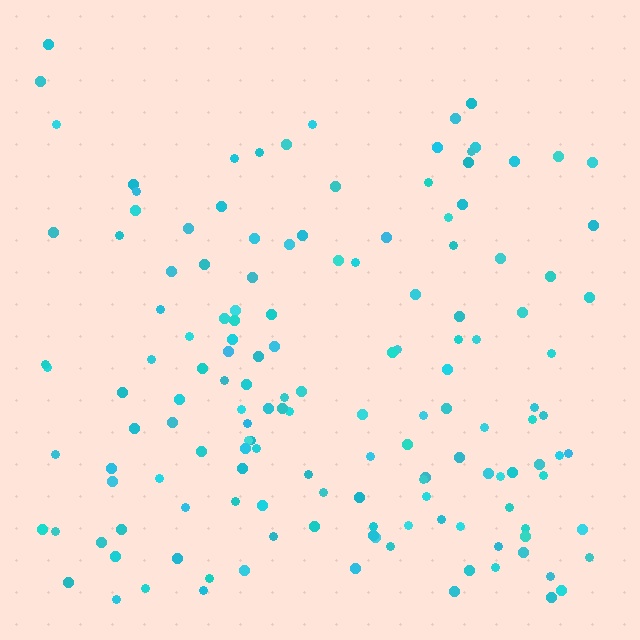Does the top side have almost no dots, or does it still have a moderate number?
Still a moderate number, just noticeably fewer than the bottom.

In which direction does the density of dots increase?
From top to bottom, with the bottom side densest.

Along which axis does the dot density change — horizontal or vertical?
Vertical.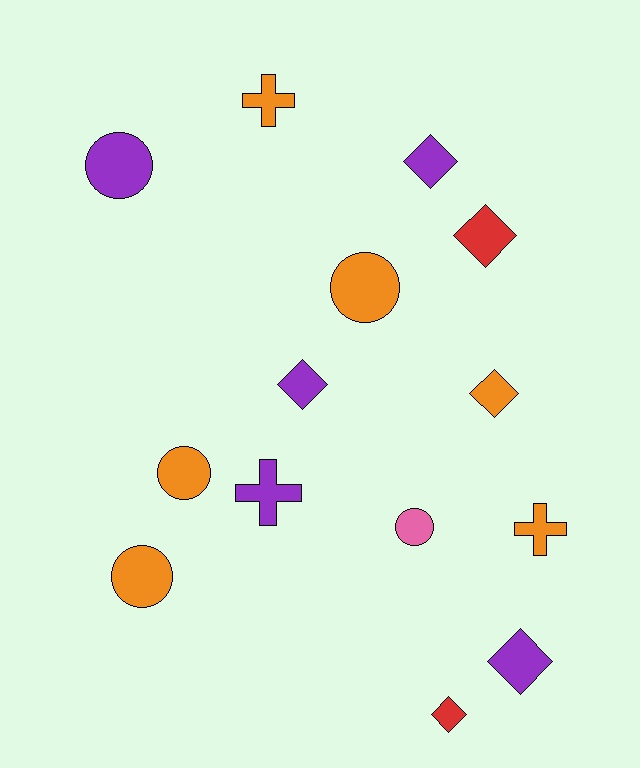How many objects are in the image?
There are 14 objects.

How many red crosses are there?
There are no red crosses.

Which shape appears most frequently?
Diamond, with 6 objects.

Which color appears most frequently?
Orange, with 6 objects.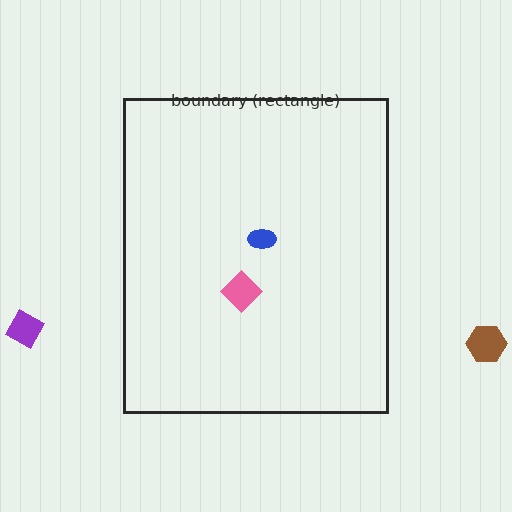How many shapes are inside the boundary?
2 inside, 2 outside.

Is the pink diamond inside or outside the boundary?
Inside.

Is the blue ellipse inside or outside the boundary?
Inside.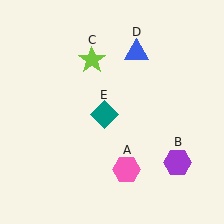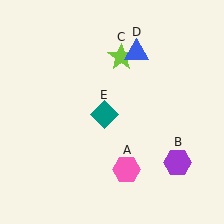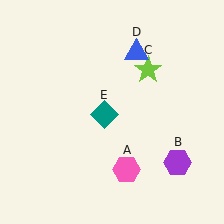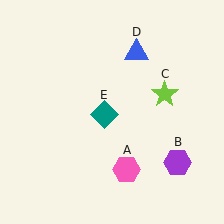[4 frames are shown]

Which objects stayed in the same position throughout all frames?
Pink hexagon (object A) and purple hexagon (object B) and blue triangle (object D) and teal diamond (object E) remained stationary.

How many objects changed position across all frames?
1 object changed position: lime star (object C).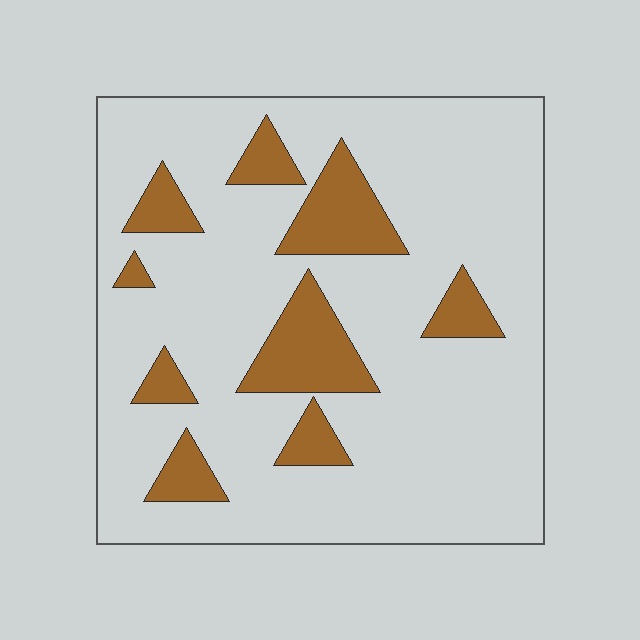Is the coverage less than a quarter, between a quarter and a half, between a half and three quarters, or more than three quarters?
Less than a quarter.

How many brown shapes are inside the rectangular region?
9.